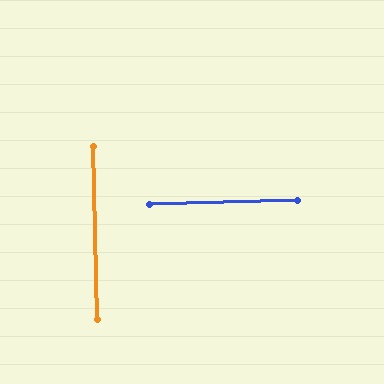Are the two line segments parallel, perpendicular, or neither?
Perpendicular — they meet at approximately 90°.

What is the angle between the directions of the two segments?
Approximately 90 degrees.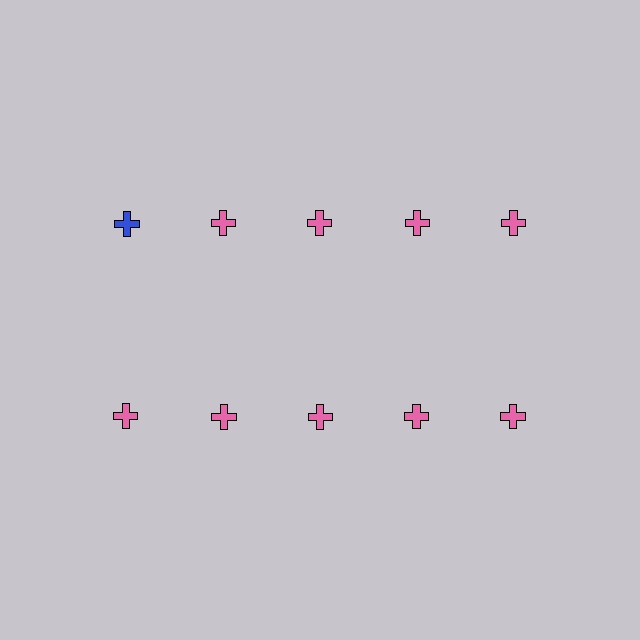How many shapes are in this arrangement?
There are 10 shapes arranged in a grid pattern.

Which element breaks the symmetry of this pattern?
The blue cross in the top row, leftmost column breaks the symmetry. All other shapes are pink crosses.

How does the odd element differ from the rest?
It has a different color: blue instead of pink.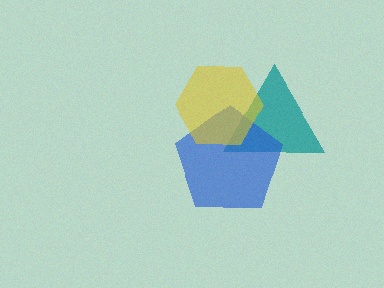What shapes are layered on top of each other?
The layered shapes are: a teal triangle, a blue pentagon, a yellow hexagon.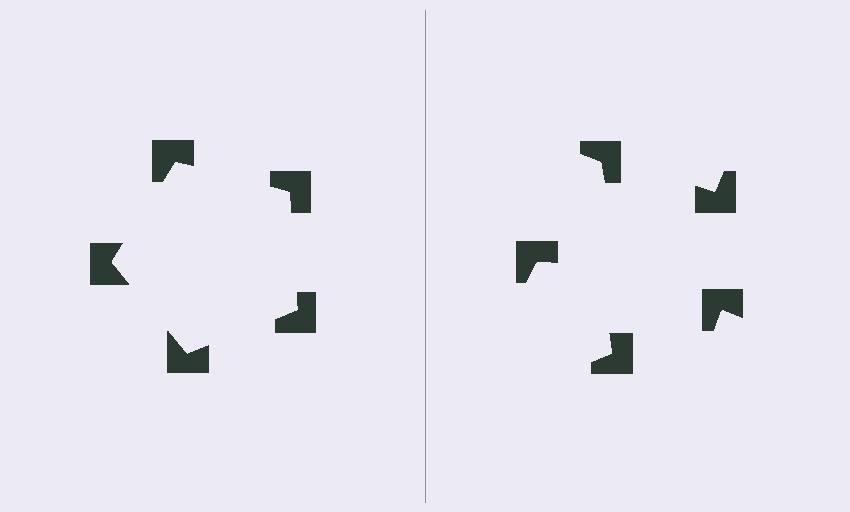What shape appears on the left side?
An illusory pentagon.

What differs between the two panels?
The notched squares are positioned identically on both sides; only the wedge orientations differ. On the left they align to a pentagon; on the right they are misaligned.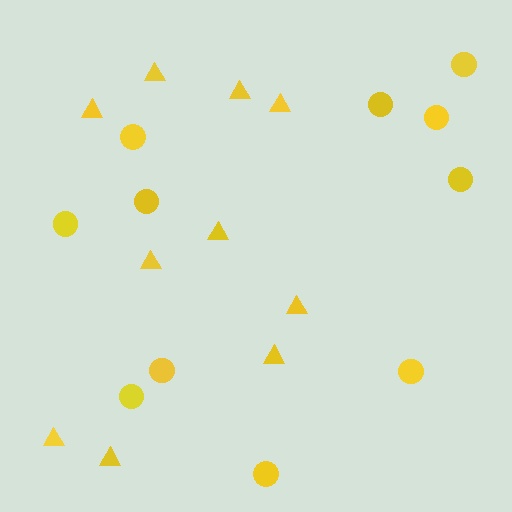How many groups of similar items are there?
There are 2 groups: one group of triangles (10) and one group of circles (11).